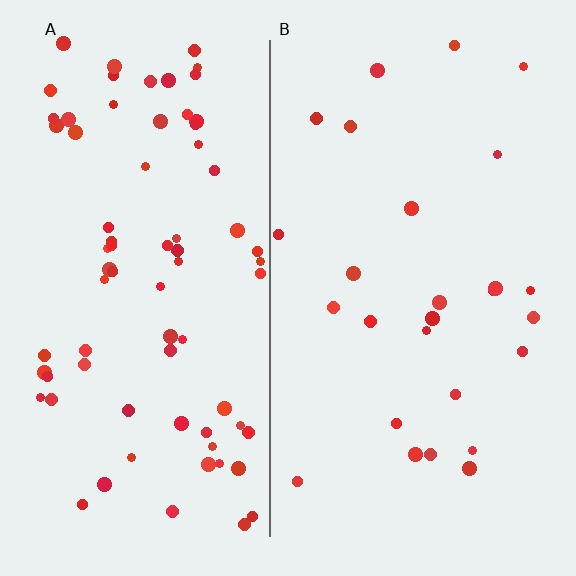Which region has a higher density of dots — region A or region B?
A (the left).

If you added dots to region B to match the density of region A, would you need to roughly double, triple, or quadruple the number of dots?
Approximately triple.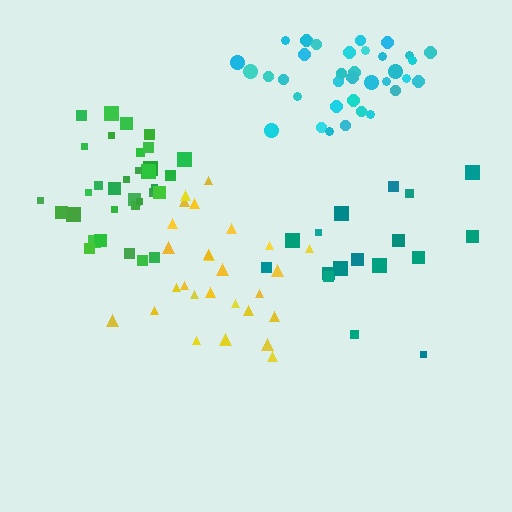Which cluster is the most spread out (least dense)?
Teal.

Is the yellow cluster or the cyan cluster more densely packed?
Cyan.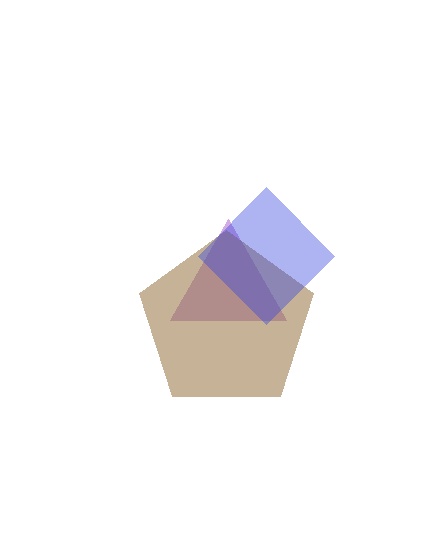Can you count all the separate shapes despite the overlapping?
Yes, there are 3 separate shapes.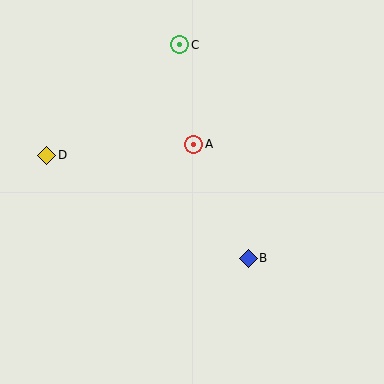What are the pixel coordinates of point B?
Point B is at (248, 258).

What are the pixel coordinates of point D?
Point D is at (47, 155).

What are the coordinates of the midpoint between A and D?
The midpoint between A and D is at (120, 150).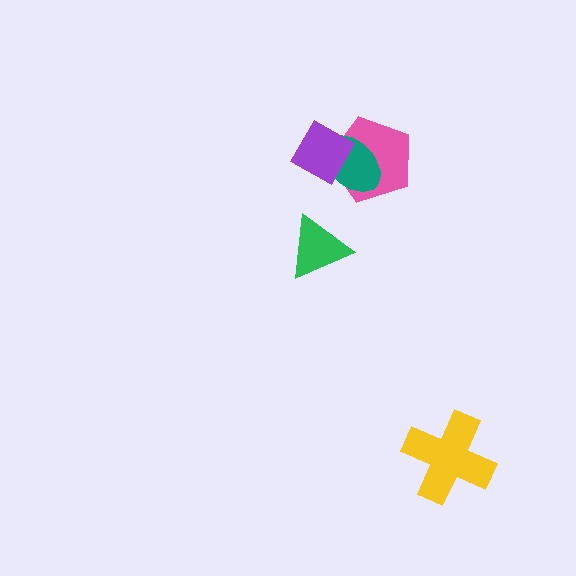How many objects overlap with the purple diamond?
2 objects overlap with the purple diamond.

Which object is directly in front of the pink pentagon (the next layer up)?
The teal ellipse is directly in front of the pink pentagon.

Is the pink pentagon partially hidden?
Yes, it is partially covered by another shape.